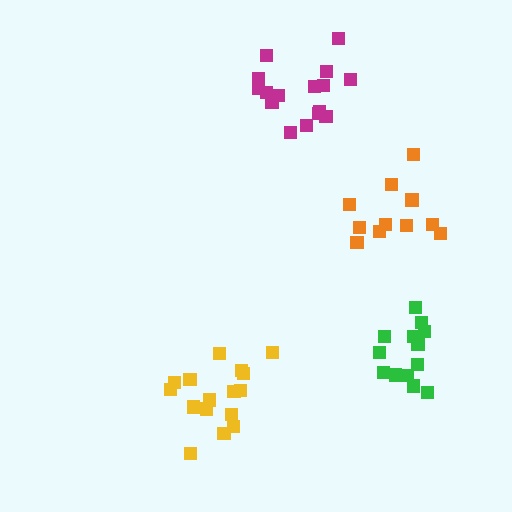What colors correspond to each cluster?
The clusters are colored: green, magenta, orange, yellow.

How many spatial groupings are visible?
There are 4 spatial groupings.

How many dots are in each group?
Group 1: 13 dots, Group 2: 16 dots, Group 3: 11 dots, Group 4: 16 dots (56 total).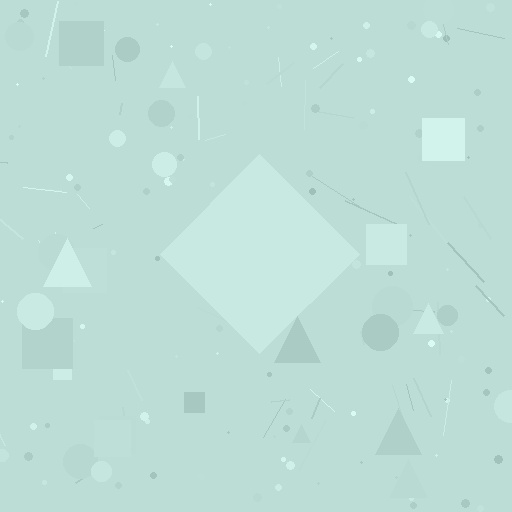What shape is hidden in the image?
A diamond is hidden in the image.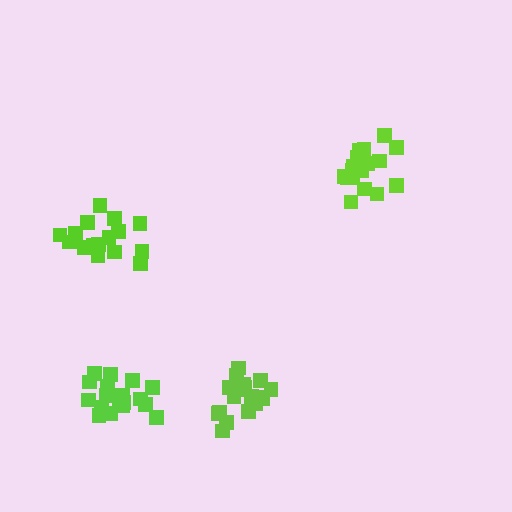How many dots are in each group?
Group 1: 19 dots, Group 2: 20 dots, Group 3: 16 dots, Group 4: 19 dots (74 total).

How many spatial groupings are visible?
There are 4 spatial groupings.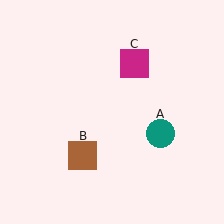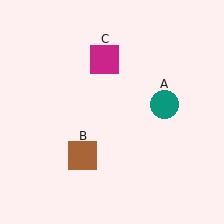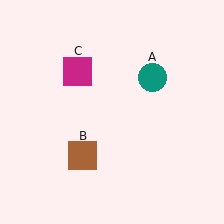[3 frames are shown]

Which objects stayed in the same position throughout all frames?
Brown square (object B) remained stationary.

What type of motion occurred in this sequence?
The teal circle (object A), magenta square (object C) rotated counterclockwise around the center of the scene.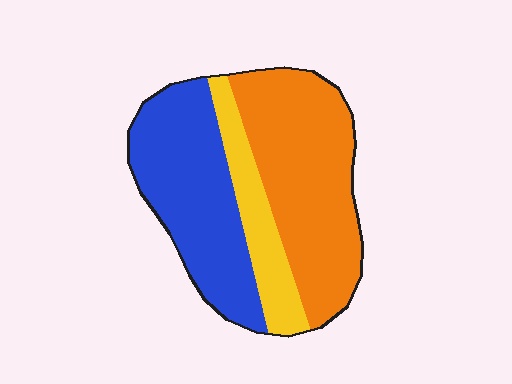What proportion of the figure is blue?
Blue covers 38% of the figure.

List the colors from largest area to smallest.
From largest to smallest: orange, blue, yellow.